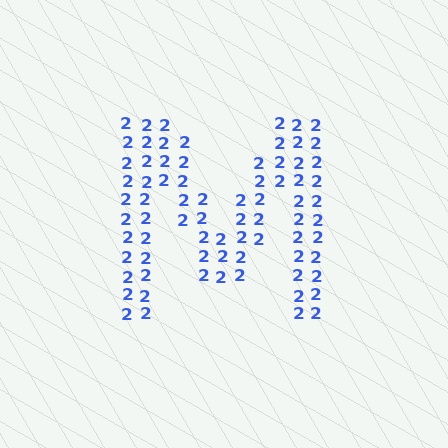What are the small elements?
The small elements are digit 2's.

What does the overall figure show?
The overall figure shows the letter M.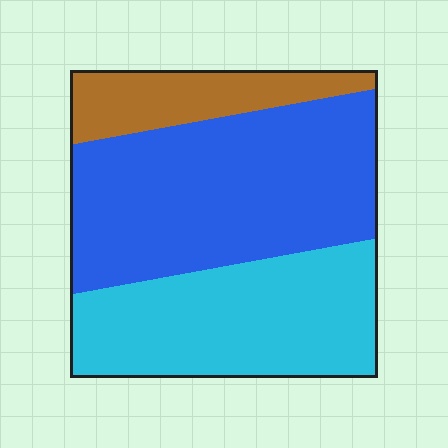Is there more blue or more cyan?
Blue.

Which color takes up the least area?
Brown, at roughly 15%.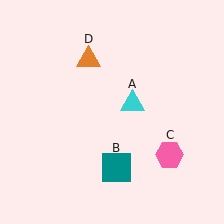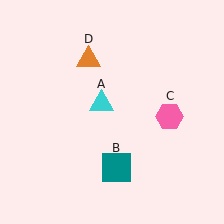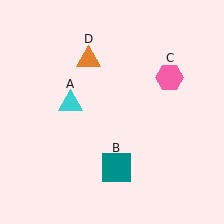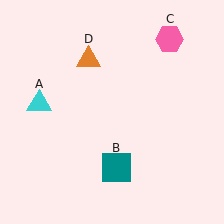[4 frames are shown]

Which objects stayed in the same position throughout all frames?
Teal square (object B) and orange triangle (object D) remained stationary.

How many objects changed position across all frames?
2 objects changed position: cyan triangle (object A), pink hexagon (object C).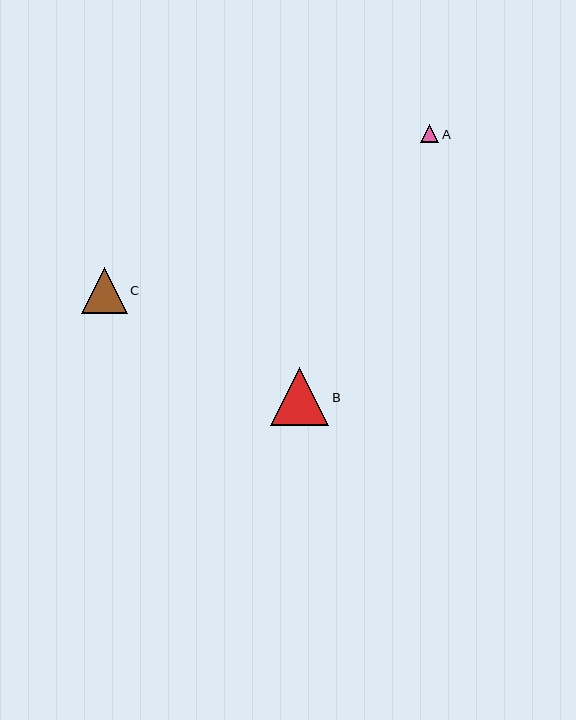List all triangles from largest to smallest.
From largest to smallest: B, C, A.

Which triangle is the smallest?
Triangle A is the smallest with a size of approximately 18 pixels.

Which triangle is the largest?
Triangle B is the largest with a size of approximately 58 pixels.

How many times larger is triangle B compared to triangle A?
Triangle B is approximately 3.2 times the size of triangle A.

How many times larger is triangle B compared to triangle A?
Triangle B is approximately 3.2 times the size of triangle A.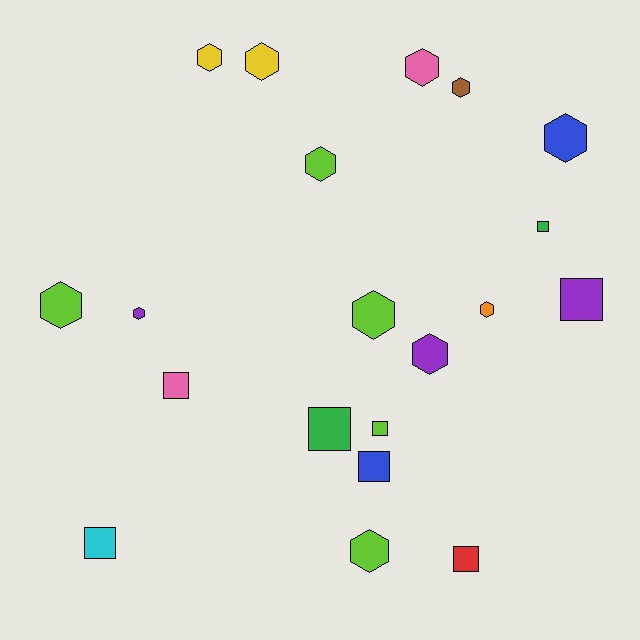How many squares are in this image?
There are 8 squares.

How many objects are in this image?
There are 20 objects.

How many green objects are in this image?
There are 2 green objects.